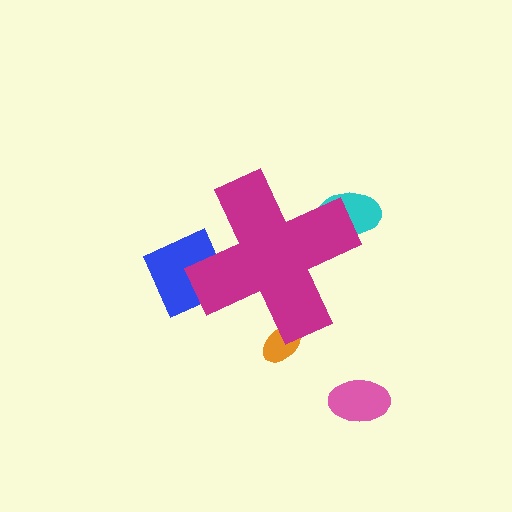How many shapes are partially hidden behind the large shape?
3 shapes are partially hidden.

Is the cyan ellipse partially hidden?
Yes, the cyan ellipse is partially hidden behind the magenta cross.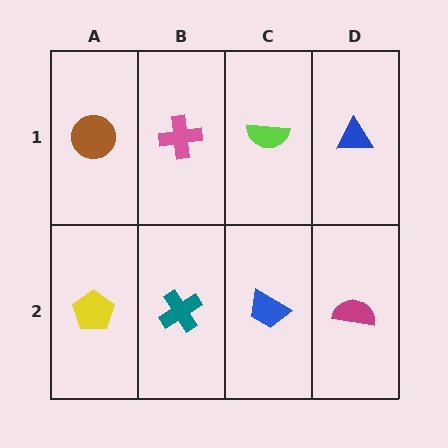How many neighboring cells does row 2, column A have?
2.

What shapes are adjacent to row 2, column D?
A blue triangle (row 1, column D), a blue trapezoid (row 2, column C).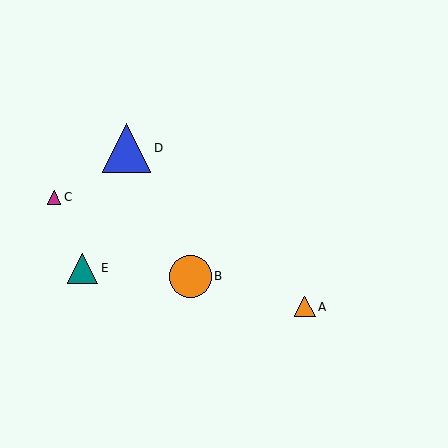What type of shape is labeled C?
Shape C is a magenta triangle.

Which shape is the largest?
The blue triangle (labeled D) is the largest.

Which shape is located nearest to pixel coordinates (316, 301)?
The orange triangle (labeled A) at (305, 307) is nearest to that location.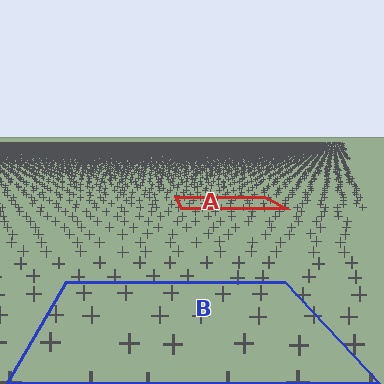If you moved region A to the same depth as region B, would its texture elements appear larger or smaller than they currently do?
They would appear larger. At a closer depth, the same texture elements are projected at a bigger on-screen size.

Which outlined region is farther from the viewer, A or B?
Region A is farther from the viewer — the texture elements inside it appear smaller and more densely packed.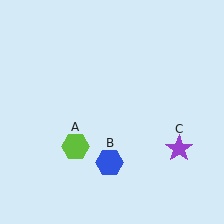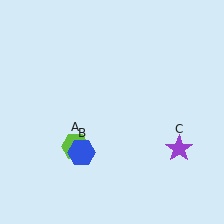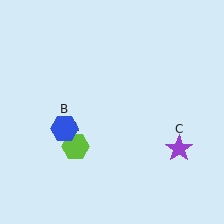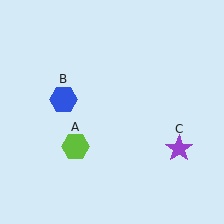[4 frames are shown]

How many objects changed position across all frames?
1 object changed position: blue hexagon (object B).